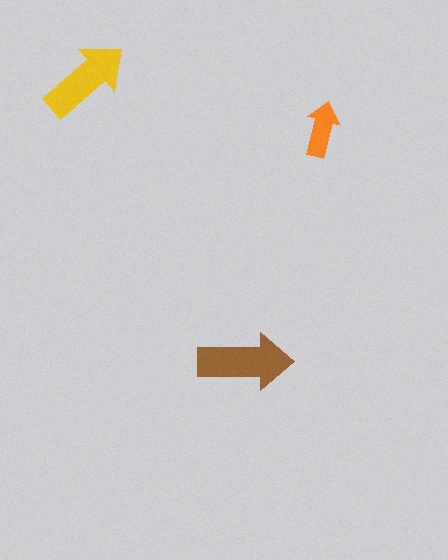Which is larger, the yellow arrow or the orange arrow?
The yellow one.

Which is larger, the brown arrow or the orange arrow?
The brown one.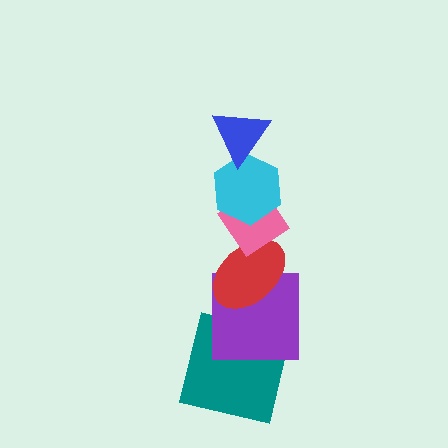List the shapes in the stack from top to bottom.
From top to bottom: the blue triangle, the cyan hexagon, the pink diamond, the red ellipse, the purple square, the teal square.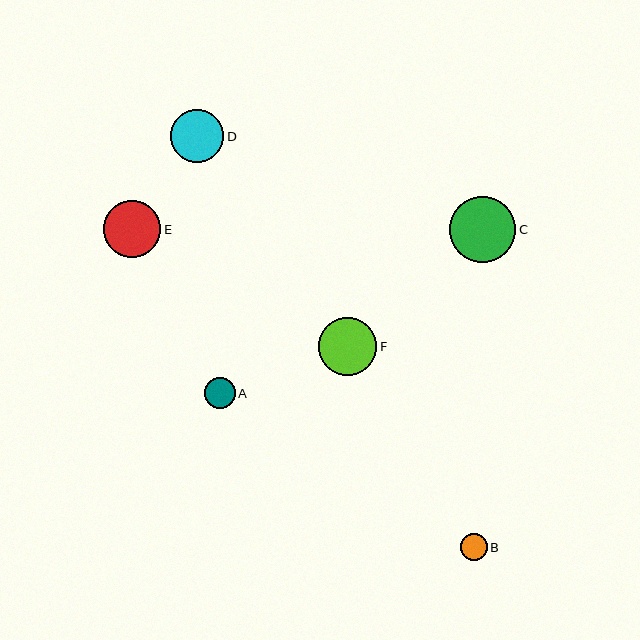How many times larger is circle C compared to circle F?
Circle C is approximately 1.1 times the size of circle F.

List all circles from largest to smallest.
From largest to smallest: C, F, E, D, A, B.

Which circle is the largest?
Circle C is the largest with a size of approximately 66 pixels.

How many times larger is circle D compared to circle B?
Circle D is approximately 2.0 times the size of circle B.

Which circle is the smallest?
Circle B is the smallest with a size of approximately 27 pixels.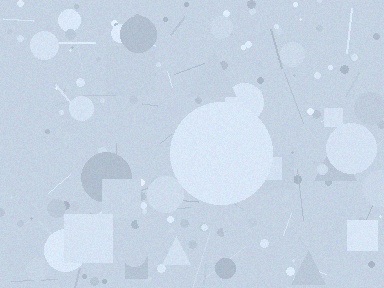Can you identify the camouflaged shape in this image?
The camouflaged shape is a circle.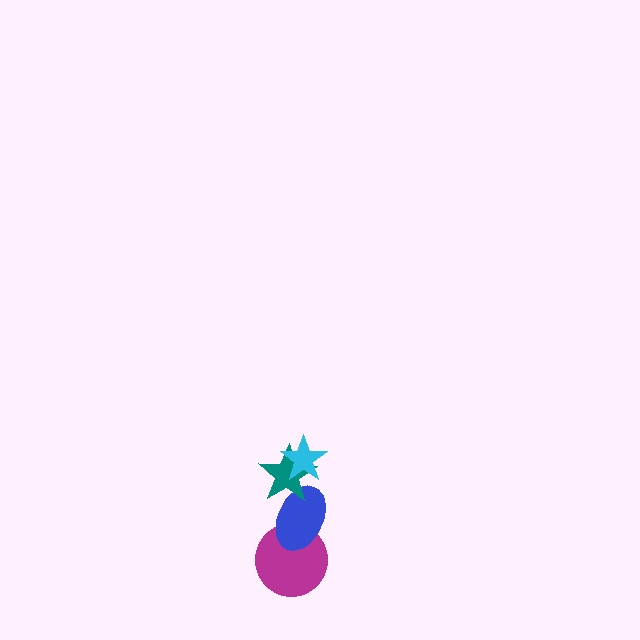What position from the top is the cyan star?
The cyan star is 1st from the top.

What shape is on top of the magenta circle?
The blue ellipse is on top of the magenta circle.